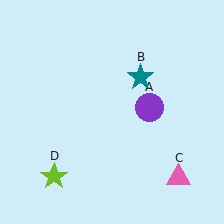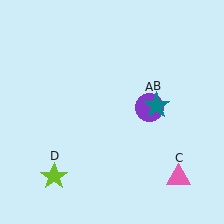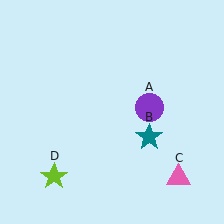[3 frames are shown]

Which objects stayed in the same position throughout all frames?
Purple circle (object A) and pink triangle (object C) and lime star (object D) remained stationary.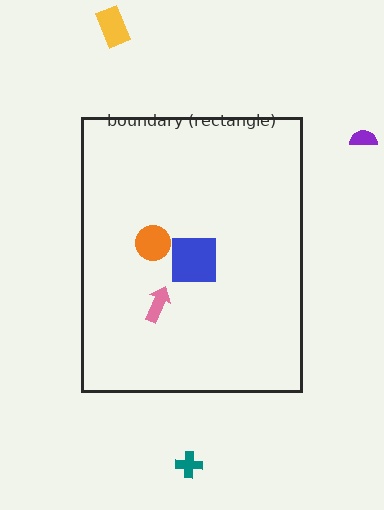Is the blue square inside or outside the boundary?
Inside.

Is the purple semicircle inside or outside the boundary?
Outside.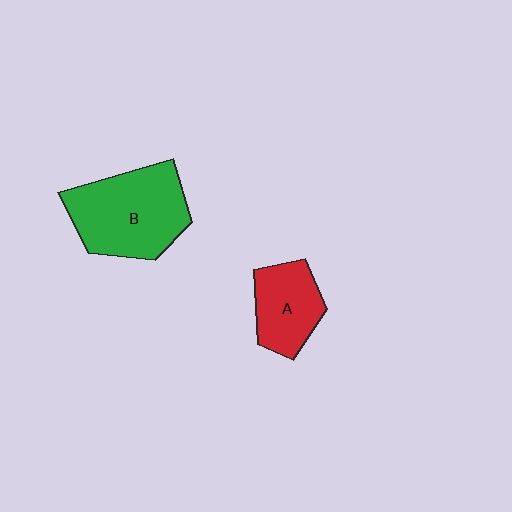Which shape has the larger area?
Shape B (green).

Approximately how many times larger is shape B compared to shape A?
Approximately 1.7 times.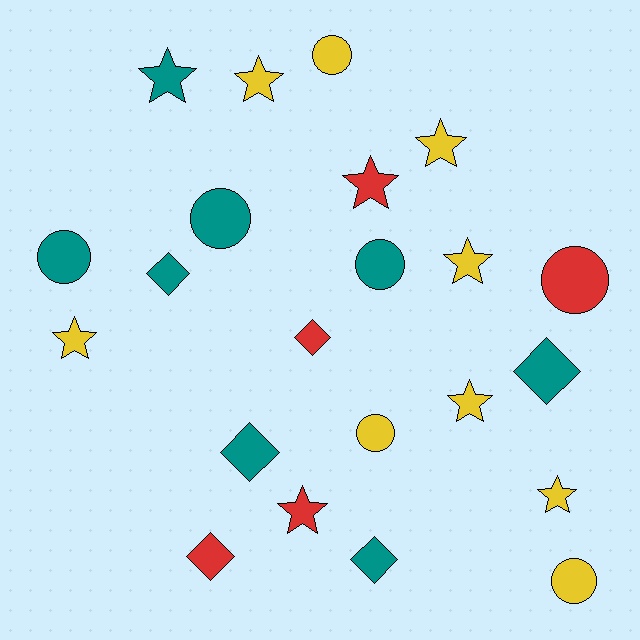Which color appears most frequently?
Yellow, with 9 objects.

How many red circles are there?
There is 1 red circle.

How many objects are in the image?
There are 22 objects.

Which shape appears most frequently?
Star, with 9 objects.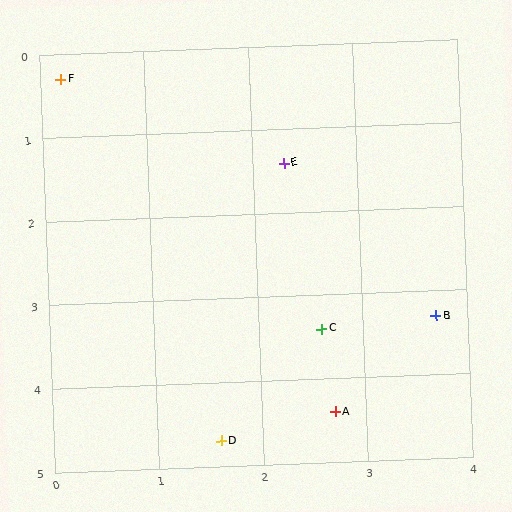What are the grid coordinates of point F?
Point F is at approximately (0.2, 0.3).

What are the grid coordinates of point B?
Point B is at approximately (3.7, 3.3).